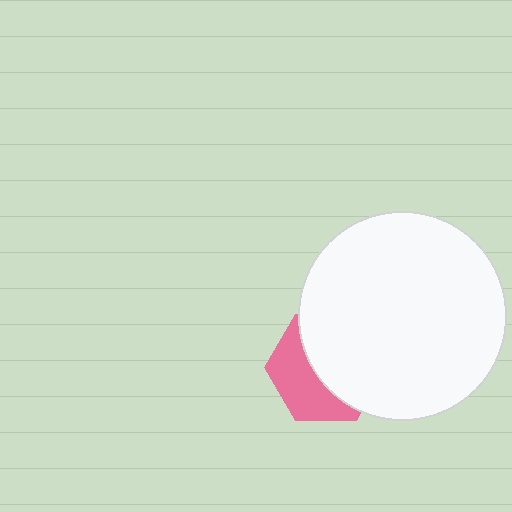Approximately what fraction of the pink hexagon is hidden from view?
Roughly 57% of the pink hexagon is hidden behind the white circle.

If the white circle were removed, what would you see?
You would see the complete pink hexagon.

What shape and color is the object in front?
The object in front is a white circle.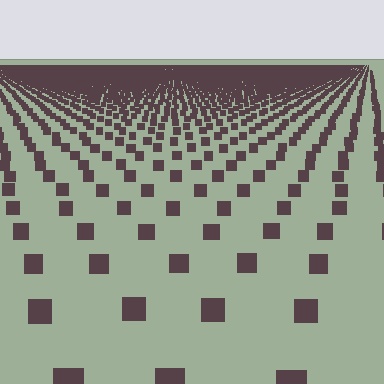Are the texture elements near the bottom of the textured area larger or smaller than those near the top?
Larger. Near the bottom, elements are closer to the viewer and appear at a bigger on-screen size.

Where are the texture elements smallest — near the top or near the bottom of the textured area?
Near the top.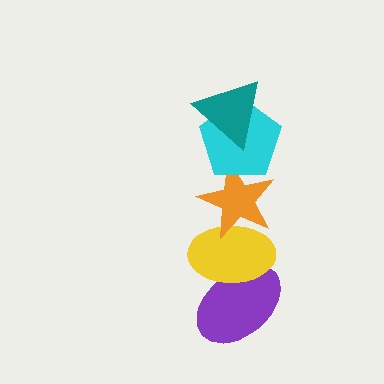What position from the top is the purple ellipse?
The purple ellipse is 5th from the top.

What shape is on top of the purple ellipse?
The yellow ellipse is on top of the purple ellipse.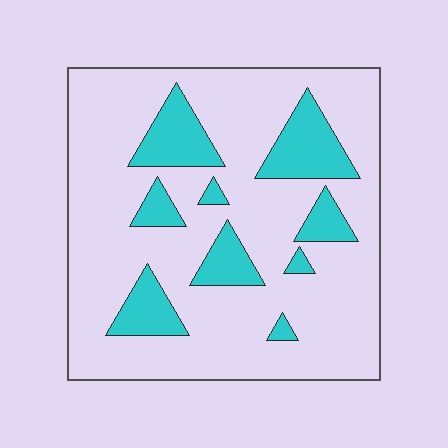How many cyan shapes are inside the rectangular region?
9.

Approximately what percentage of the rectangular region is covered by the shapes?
Approximately 20%.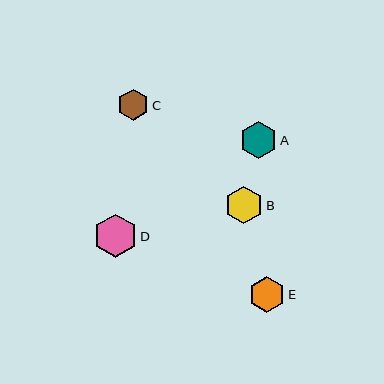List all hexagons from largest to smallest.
From largest to smallest: D, B, A, E, C.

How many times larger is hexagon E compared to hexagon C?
Hexagon E is approximately 1.2 times the size of hexagon C.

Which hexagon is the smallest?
Hexagon C is the smallest with a size of approximately 32 pixels.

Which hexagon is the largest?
Hexagon D is the largest with a size of approximately 43 pixels.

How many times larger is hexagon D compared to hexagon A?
Hexagon D is approximately 1.2 times the size of hexagon A.